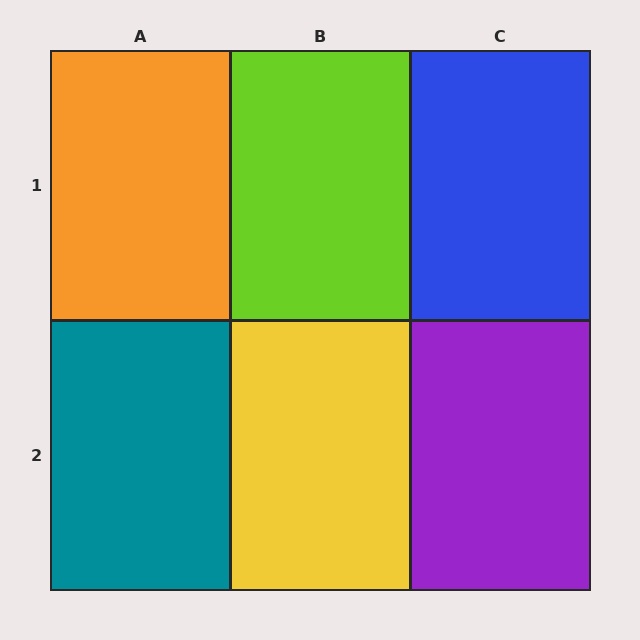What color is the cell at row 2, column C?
Purple.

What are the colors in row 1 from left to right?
Orange, lime, blue.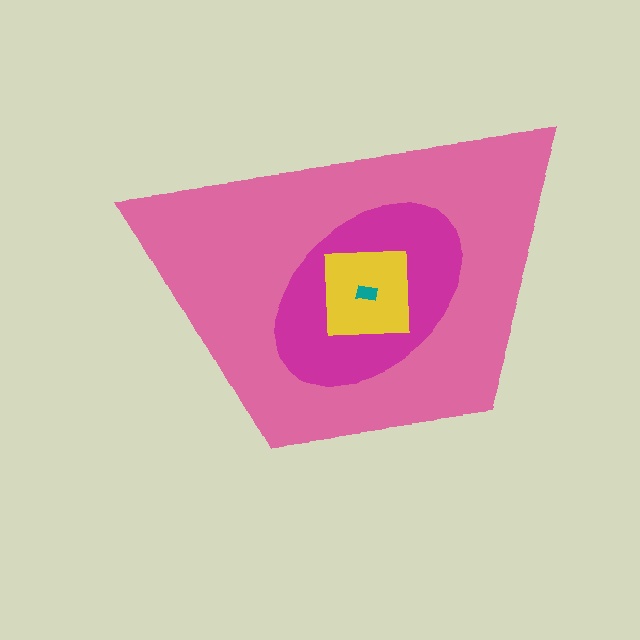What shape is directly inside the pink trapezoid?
The magenta ellipse.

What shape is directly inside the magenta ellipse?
The yellow square.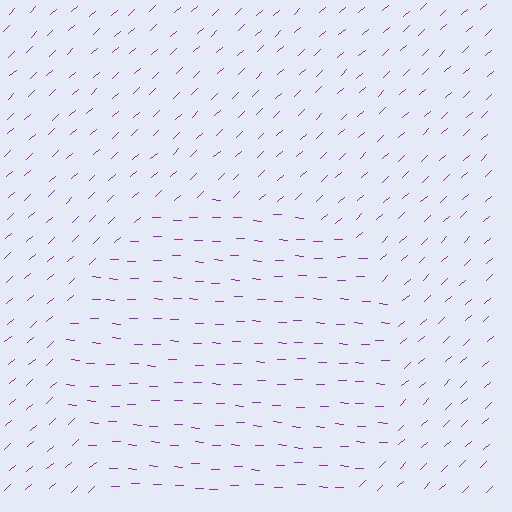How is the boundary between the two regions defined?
The boundary is defined purely by a change in line orientation (approximately 45 degrees difference). All lines are the same color and thickness.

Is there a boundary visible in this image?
Yes, there is a texture boundary formed by a change in line orientation.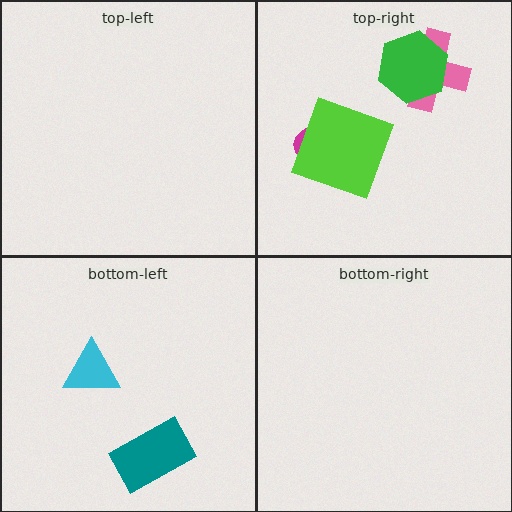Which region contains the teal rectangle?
The bottom-left region.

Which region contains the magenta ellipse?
The top-right region.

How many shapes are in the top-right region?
4.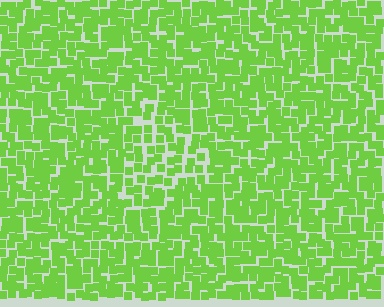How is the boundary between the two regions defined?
The boundary is defined by a change in element density (approximately 1.5x ratio). All elements are the same color, size, and shape.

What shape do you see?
I see a triangle.